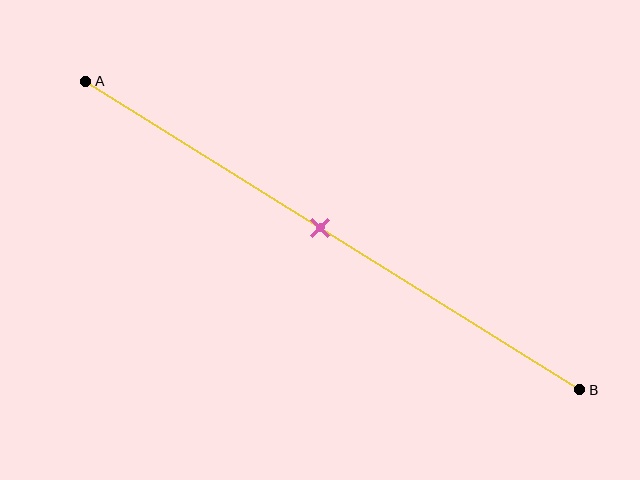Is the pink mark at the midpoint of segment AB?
Yes, the mark is approximately at the midpoint.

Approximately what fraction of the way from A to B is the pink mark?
The pink mark is approximately 45% of the way from A to B.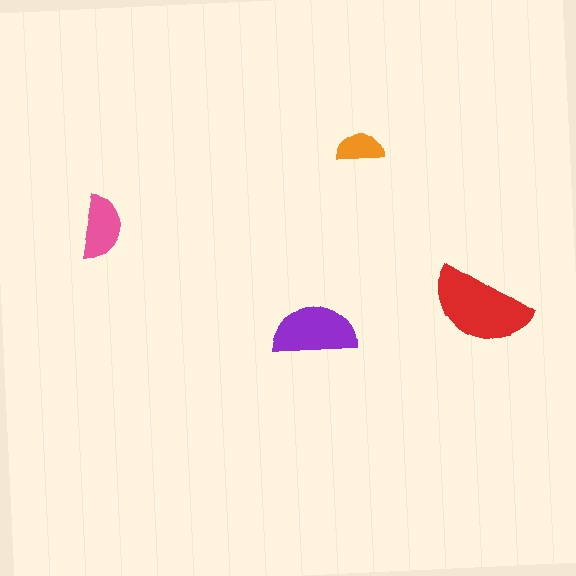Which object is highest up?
The orange semicircle is topmost.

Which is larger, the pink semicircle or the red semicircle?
The red one.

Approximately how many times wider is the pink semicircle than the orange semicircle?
About 1.5 times wider.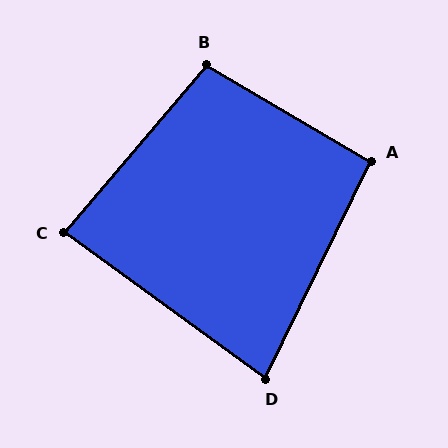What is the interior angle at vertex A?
Approximately 94 degrees (approximately right).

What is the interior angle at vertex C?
Approximately 86 degrees (approximately right).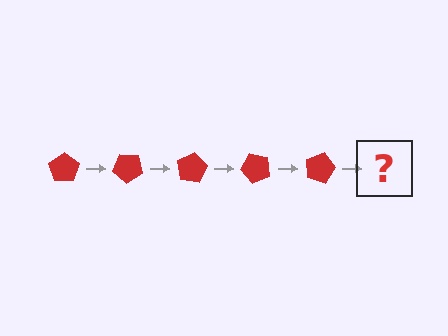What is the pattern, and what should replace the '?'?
The pattern is that the pentagon rotates 40 degrees each step. The '?' should be a red pentagon rotated 200 degrees.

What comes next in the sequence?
The next element should be a red pentagon rotated 200 degrees.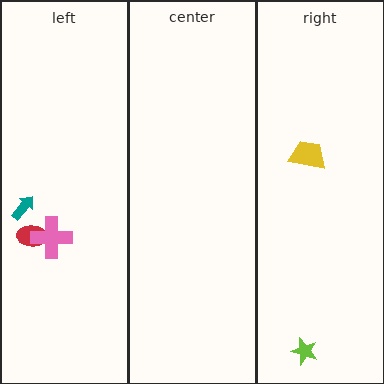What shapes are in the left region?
The teal arrow, the red ellipse, the pink cross.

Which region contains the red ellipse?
The left region.